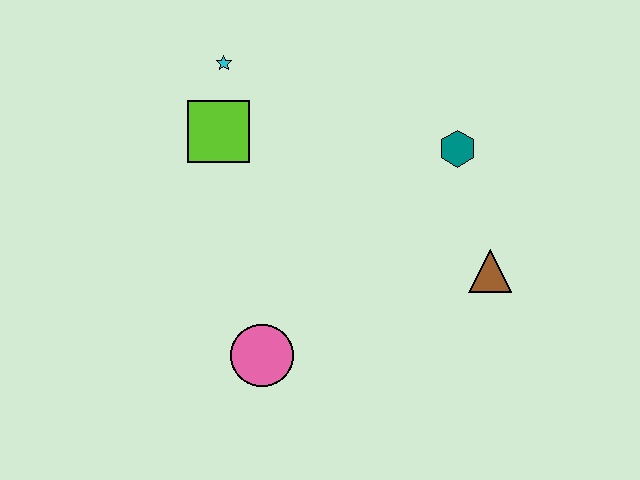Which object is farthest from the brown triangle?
The cyan star is farthest from the brown triangle.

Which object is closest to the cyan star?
The lime square is closest to the cyan star.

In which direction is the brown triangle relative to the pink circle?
The brown triangle is to the right of the pink circle.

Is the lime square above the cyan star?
No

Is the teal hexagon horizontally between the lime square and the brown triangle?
Yes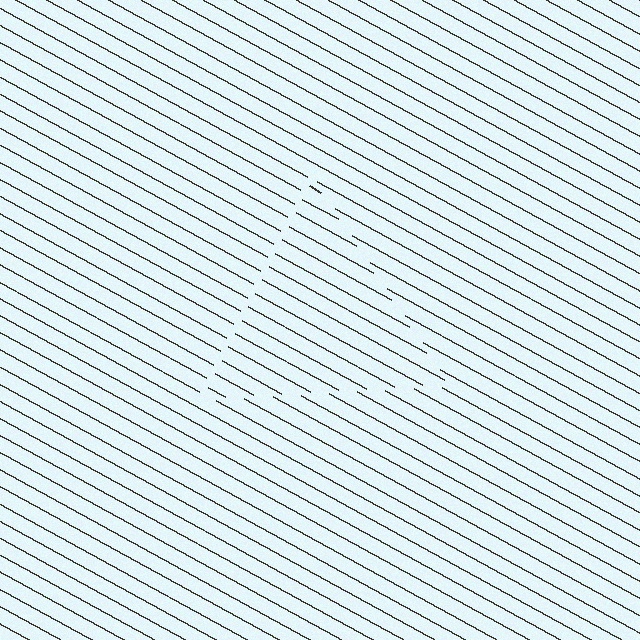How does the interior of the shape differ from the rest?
The interior of the shape contains the same grating, shifted by half a period — the contour is defined by the phase discontinuity where line-ends from the inner and outer gratings abut.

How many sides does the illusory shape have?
3 sides — the line-ends trace a triangle.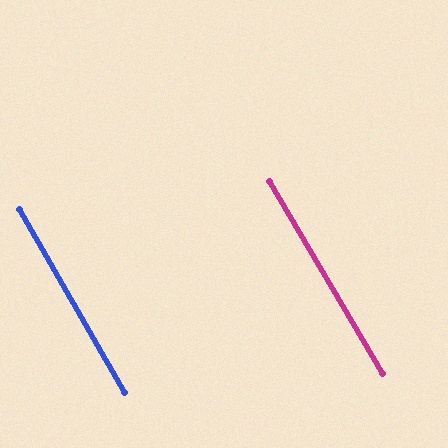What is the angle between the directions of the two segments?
Approximately 1 degree.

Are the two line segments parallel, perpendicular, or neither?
Parallel — their directions differ by only 0.6°.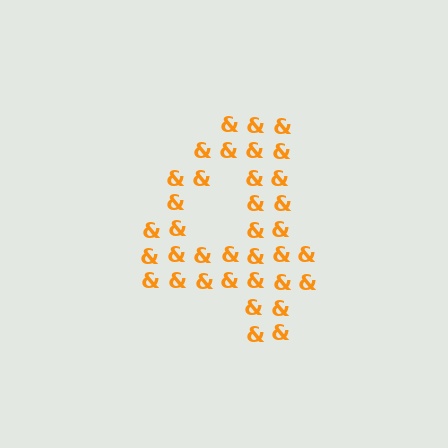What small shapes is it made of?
It is made of small ampersands.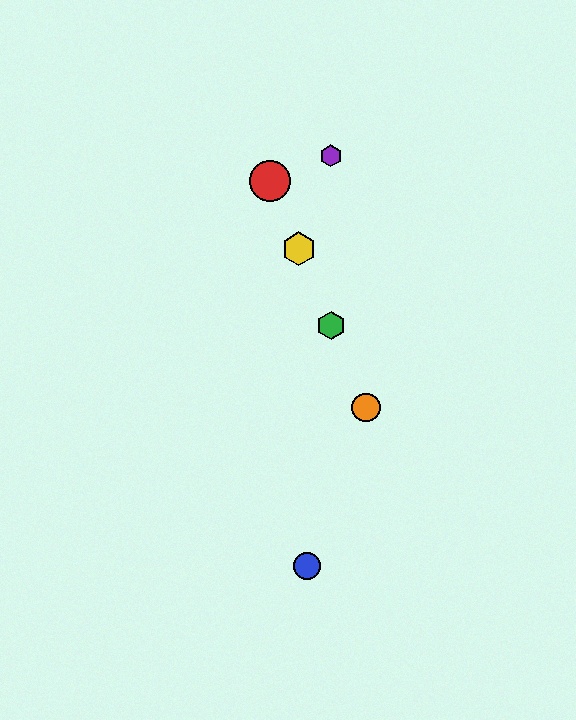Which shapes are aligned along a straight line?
The red circle, the green hexagon, the yellow hexagon, the orange circle are aligned along a straight line.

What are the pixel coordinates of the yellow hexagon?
The yellow hexagon is at (299, 249).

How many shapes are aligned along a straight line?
4 shapes (the red circle, the green hexagon, the yellow hexagon, the orange circle) are aligned along a straight line.